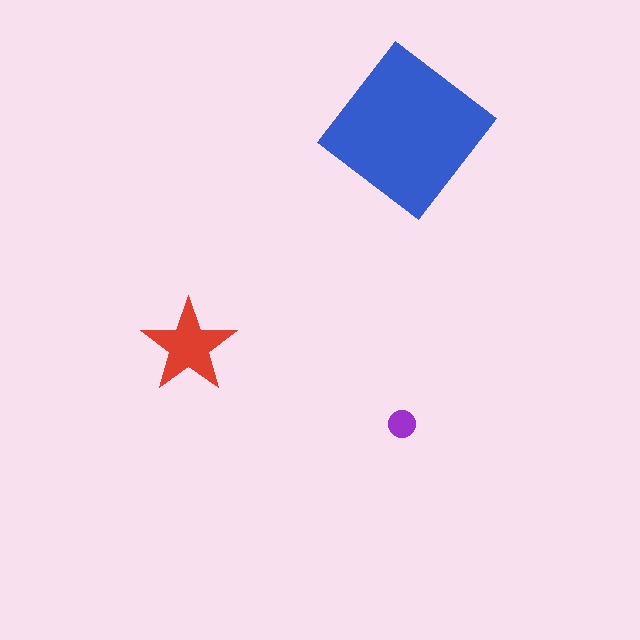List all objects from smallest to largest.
The purple circle, the red star, the blue diamond.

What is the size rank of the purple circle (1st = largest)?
3rd.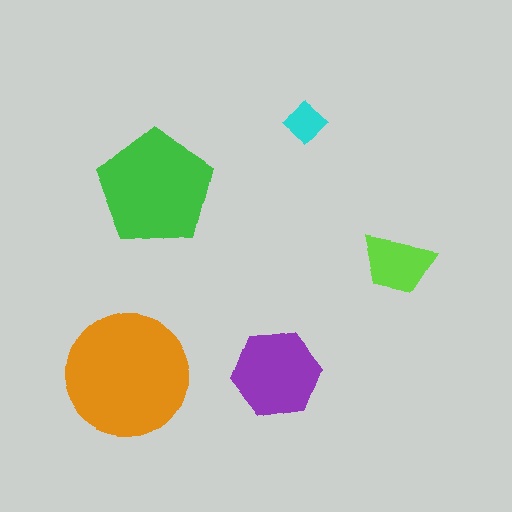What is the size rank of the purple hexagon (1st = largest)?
3rd.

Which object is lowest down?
The orange circle is bottommost.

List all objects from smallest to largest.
The cyan diamond, the lime trapezoid, the purple hexagon, the green pentagon, the orange circle.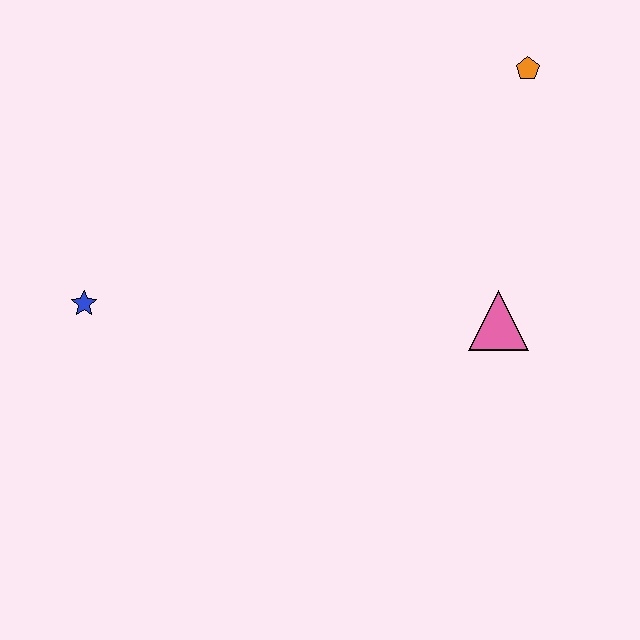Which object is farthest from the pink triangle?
The blue star is farthest from the pink triangle.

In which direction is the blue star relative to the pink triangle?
The blue star is to the left of the pink triangle.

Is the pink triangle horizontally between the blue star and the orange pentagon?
Yes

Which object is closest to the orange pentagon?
The pink triangle is closest to the orange pentagon.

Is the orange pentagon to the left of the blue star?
No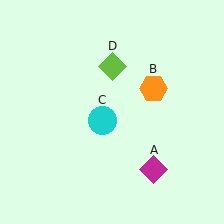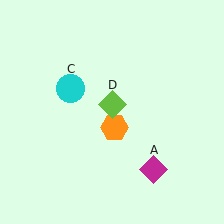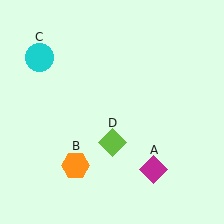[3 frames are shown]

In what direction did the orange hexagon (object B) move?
The orange hexagon (object B) moved down and to the left.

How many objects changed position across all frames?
3 objects changed position: orange hexagon (object B), cyan circle (object C), lime diamond (object D).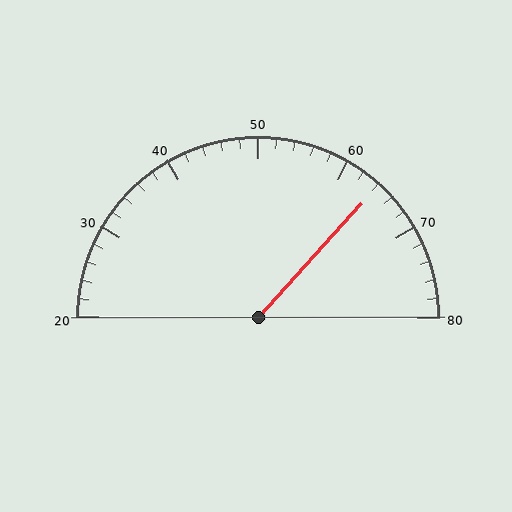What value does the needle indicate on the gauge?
The needle indicates approximately 64.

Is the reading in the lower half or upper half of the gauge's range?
The reading is in the upper half of the range (20 to 80).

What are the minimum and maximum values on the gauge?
The gauge ranges from 20 to 80.